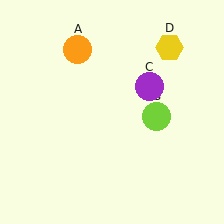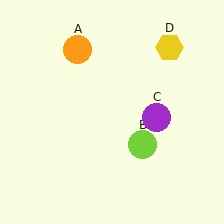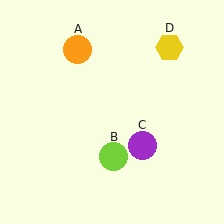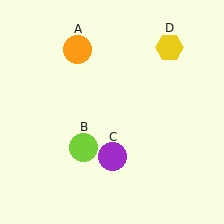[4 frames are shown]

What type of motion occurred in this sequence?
The lime circle (object B), purple circle (object C) rotated clockwise around the center of the scene.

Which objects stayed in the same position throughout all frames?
Orange circle (object A) and yellow hexagon (object D) remained stationary.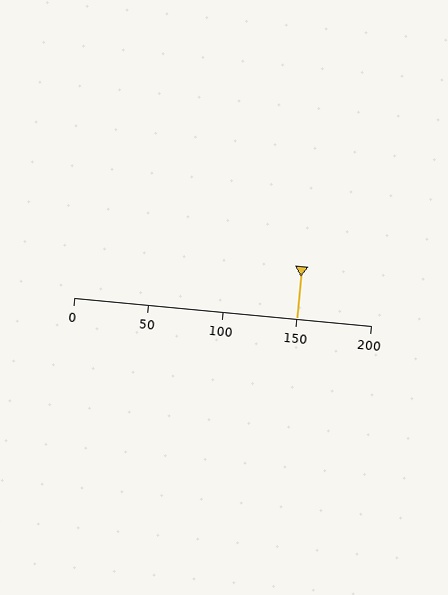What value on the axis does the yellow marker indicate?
The marker indicates approximately 150.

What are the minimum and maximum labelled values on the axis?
The axis runs from 0 to 200.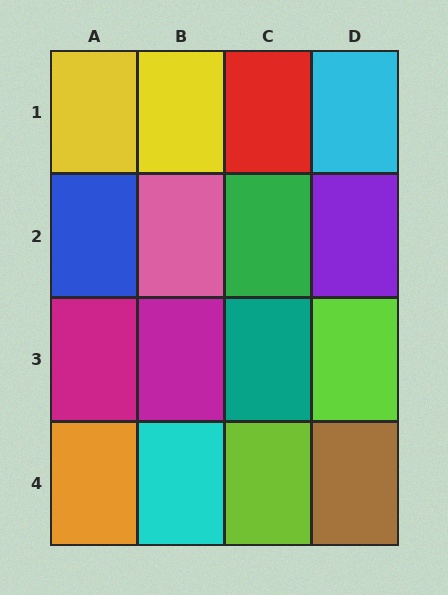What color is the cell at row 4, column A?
Orange.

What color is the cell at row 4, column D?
Brown.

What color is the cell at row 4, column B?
Cyan.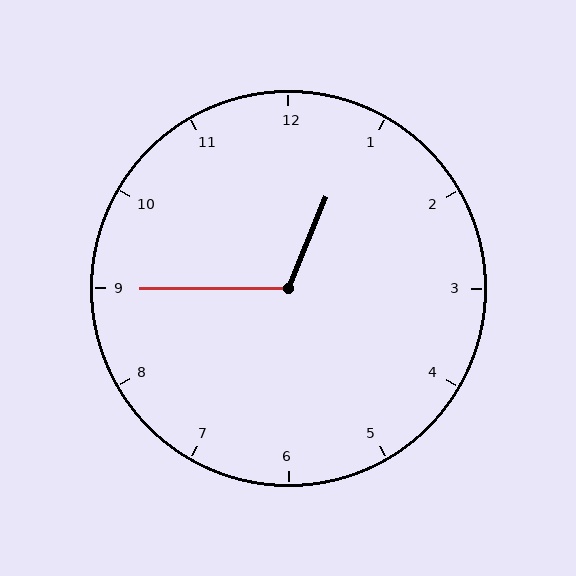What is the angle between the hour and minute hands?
Approximately 112 degrees.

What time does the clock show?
12:45.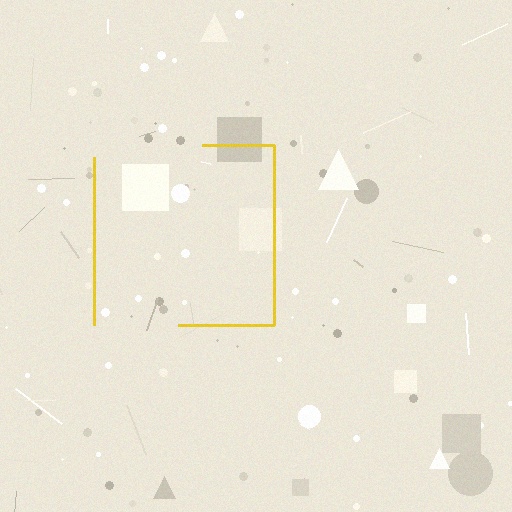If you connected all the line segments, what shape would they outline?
They would outline a square.